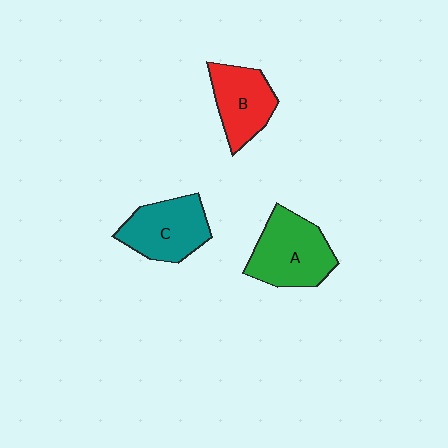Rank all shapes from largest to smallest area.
From largest to smallest: A (green), C (teal), B (red).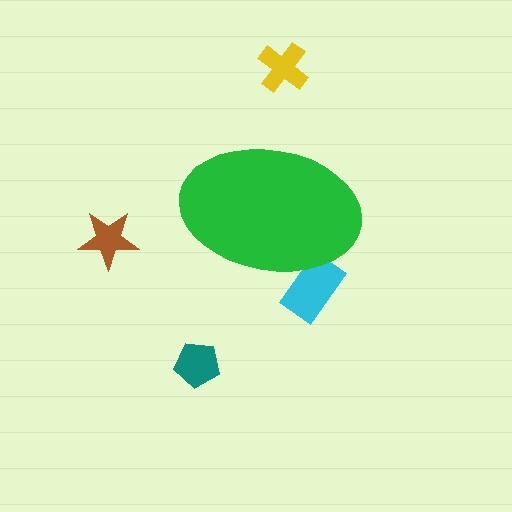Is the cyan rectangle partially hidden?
Yes, the cyan rectangle is partially hidden behind the green ellipse.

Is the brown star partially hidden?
No, the brown star is fully visible.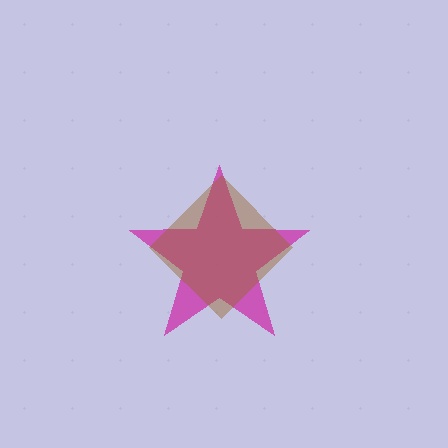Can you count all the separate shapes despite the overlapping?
Yes, there are 2 separate shapes.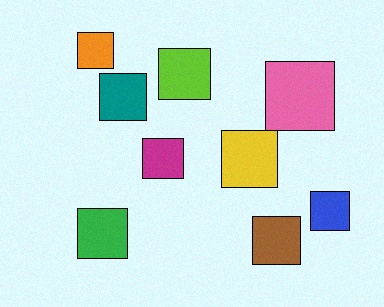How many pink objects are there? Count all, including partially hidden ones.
There is 1 pink object.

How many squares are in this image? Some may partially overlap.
There are 9 squares.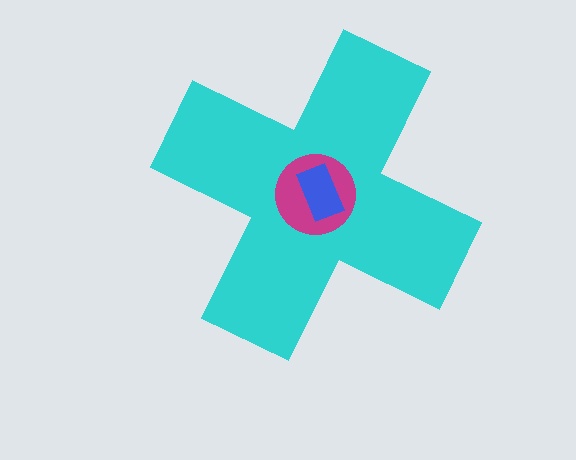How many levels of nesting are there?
3.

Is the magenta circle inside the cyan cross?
Yes.